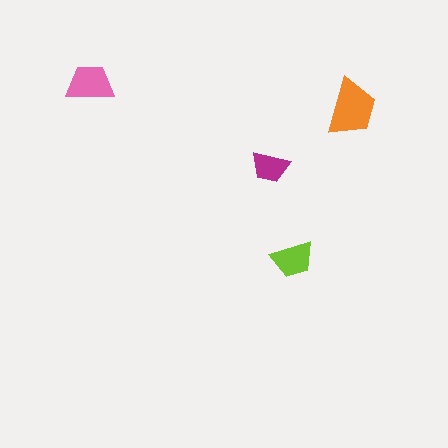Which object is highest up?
The pink trapezoid is topmost.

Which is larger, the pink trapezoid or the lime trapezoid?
The pink one.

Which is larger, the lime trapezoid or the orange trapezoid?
The orange one.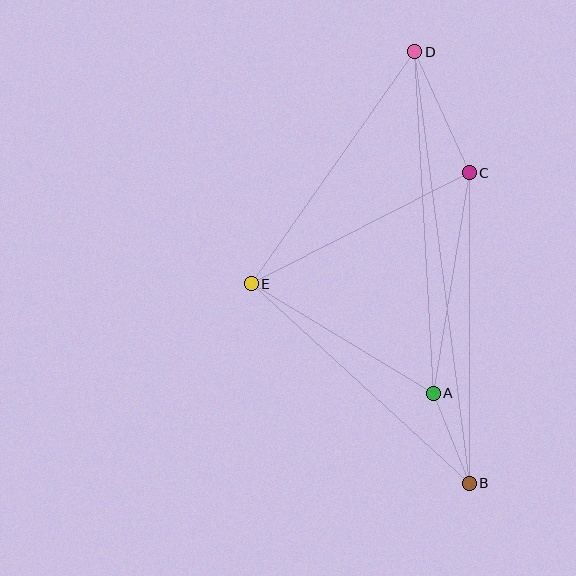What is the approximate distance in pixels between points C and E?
The distance between C and E is approximately 245 pixels.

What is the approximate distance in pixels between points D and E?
The distance between D and E is approximately 284 pixels.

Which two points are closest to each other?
Points A and B are closest to each other.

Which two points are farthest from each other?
Points B and D are farthest from each other.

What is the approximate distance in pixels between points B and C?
The distance between B and C is approximately 311 pixels.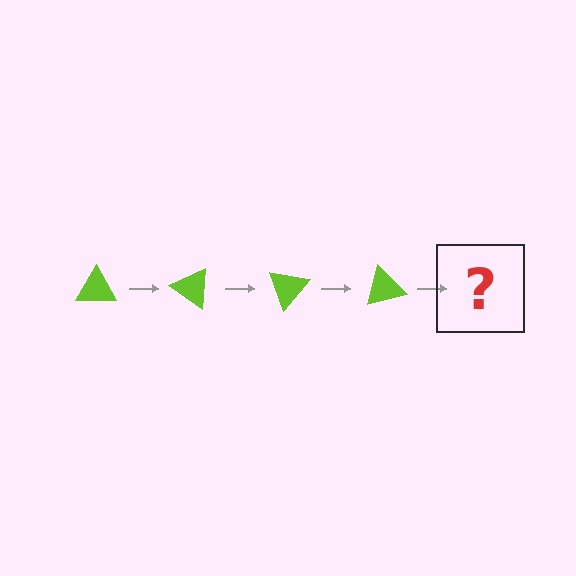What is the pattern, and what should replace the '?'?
The pattern is that the triangle rotates 35 degrees each step. The '?' should be a lime triangle rotated 140 degrees.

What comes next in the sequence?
The next element should be a lime triangle rotated 140 degrees.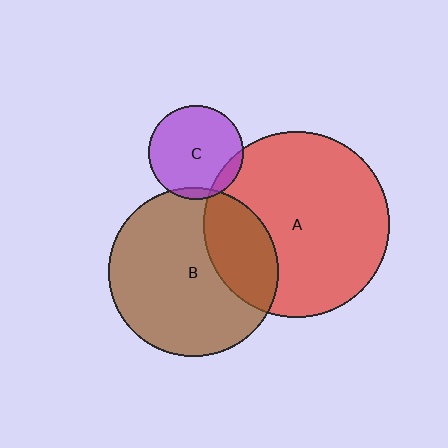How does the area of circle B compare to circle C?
Approximately 3.2 times.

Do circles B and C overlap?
Yes.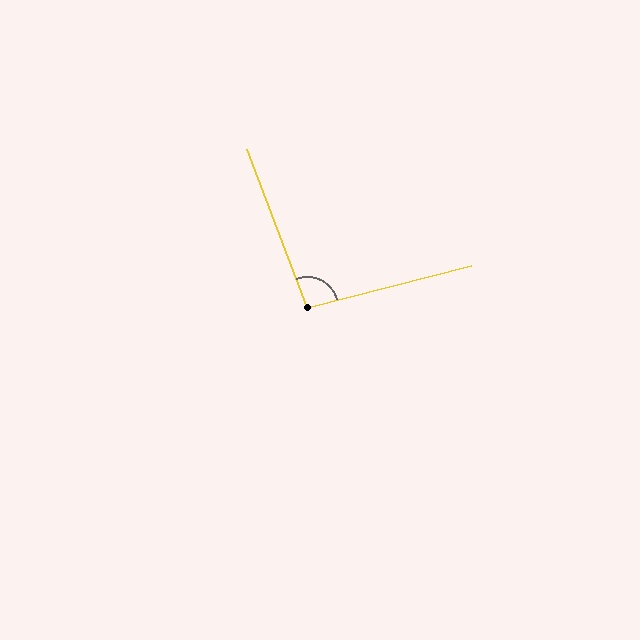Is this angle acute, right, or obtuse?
It is obtuse.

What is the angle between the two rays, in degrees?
Approximately 96 degrees.